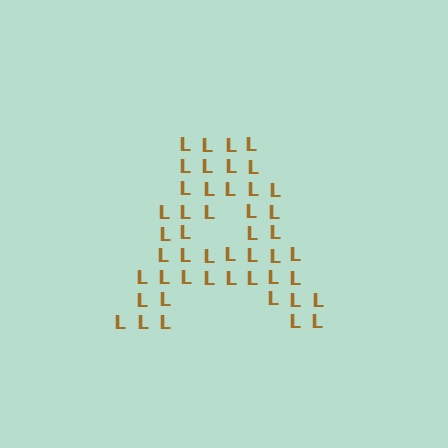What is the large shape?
The large shape is the letter A.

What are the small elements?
The small elements are letter L's.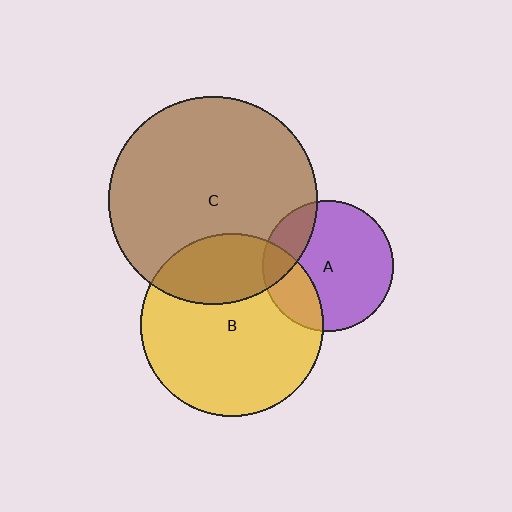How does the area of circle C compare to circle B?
Approximately 1.3 times.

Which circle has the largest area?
Circle C (brown).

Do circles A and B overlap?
Yes.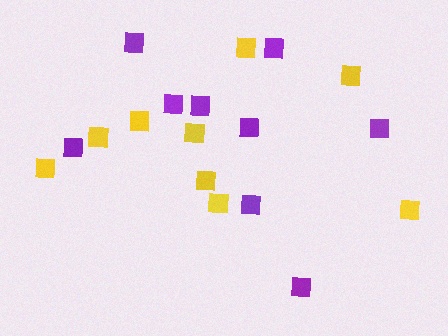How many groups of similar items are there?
There are 2 groups: one group of yellow squares (9) and one group of purple squares (9).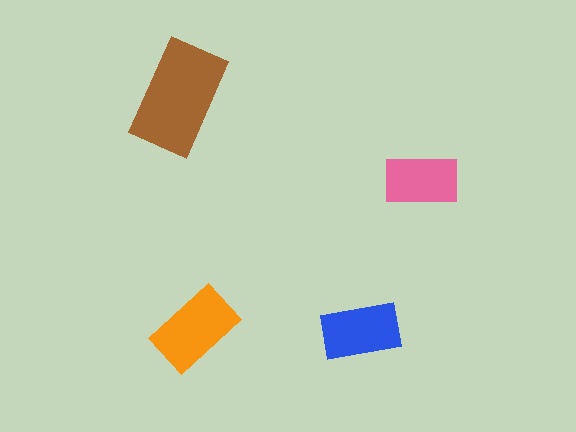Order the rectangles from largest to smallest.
the brown one, the orange one, the blue one, the pink one.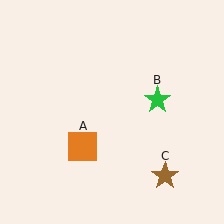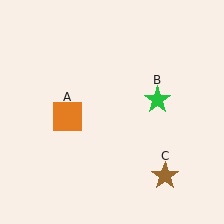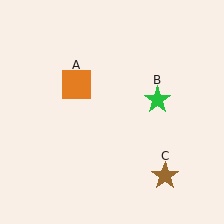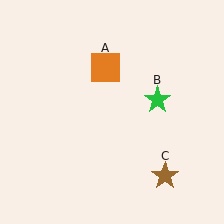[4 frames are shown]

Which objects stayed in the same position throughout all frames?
Green star (object B) and brown star (object C) remained stationary.